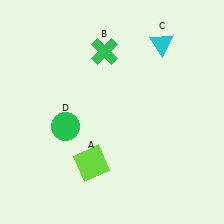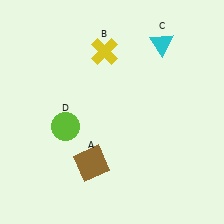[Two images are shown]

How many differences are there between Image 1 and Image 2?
There are 3 differences between the two images.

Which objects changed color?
A changed from lime to brown. B changed from green to yellow. D changed from green to lime.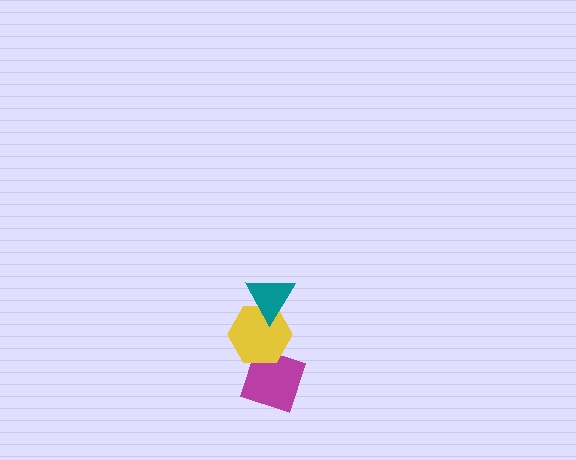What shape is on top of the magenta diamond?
The yellow hexagon is on top of the magenta diamond.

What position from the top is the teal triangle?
The teal triangle is 1st from the top.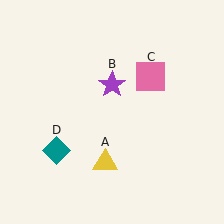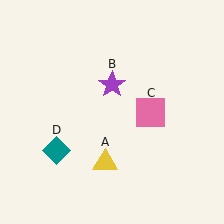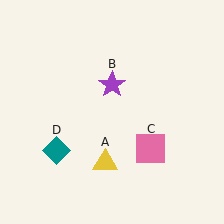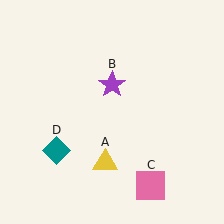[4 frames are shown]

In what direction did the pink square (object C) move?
The pink square (object C) moved down.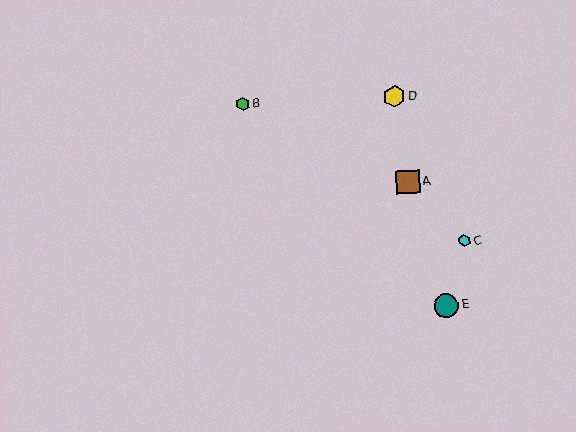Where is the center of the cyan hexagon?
The center of the cyan hexagon is at (464, 241).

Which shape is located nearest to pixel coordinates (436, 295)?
The teal circle (labeled E) at (446, 305) is nearest to that location.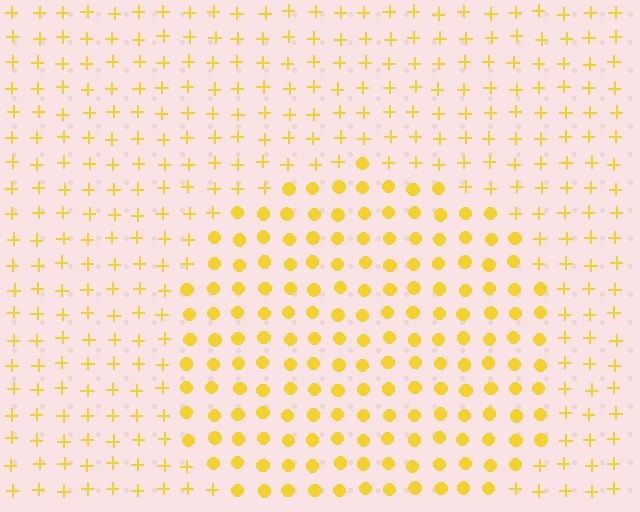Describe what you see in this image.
The image is filled with small yellow elements arranged in a uniform grid. A circle-shaped region contains circles, while the surrounding area contains plus signs. The boundary is defined purely by the change in element shape.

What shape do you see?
I see a circle.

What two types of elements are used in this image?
The image uses circles inside the circle region and plus signs outside it.